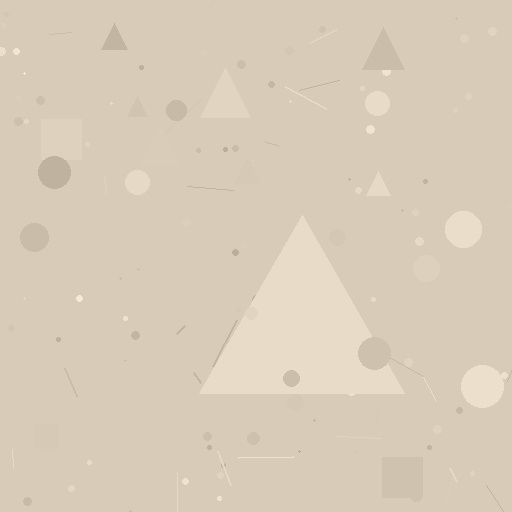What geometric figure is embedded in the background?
A triangle is embedded in the background.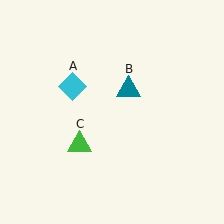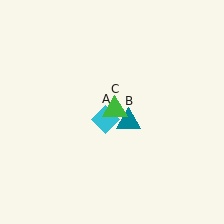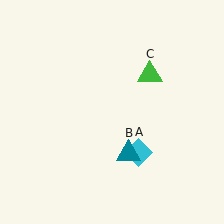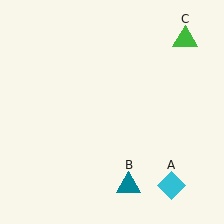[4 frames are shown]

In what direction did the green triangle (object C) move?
The green triangle (object C) moved up and to the right.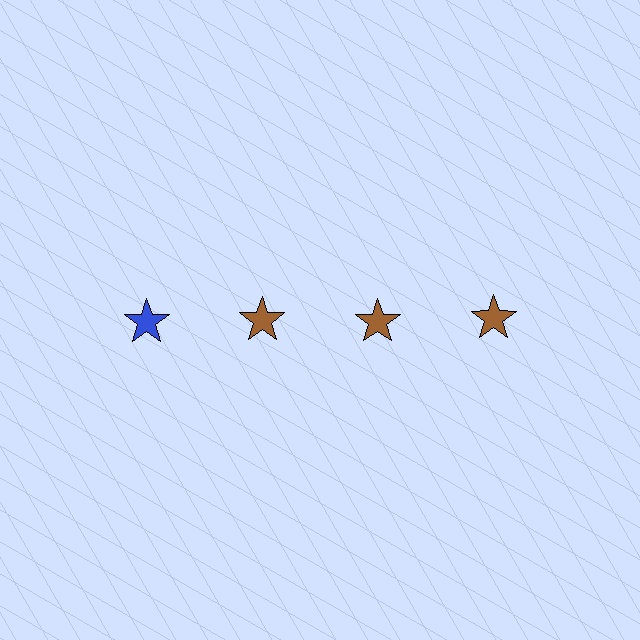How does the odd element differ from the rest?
It has a different color: blue instead of brown.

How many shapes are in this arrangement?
There are 4 shapes arranged in a grid pattern.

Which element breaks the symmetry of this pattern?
The blue star in the top row, leftmost column breaks the symmetry. All other shapes are brown stars.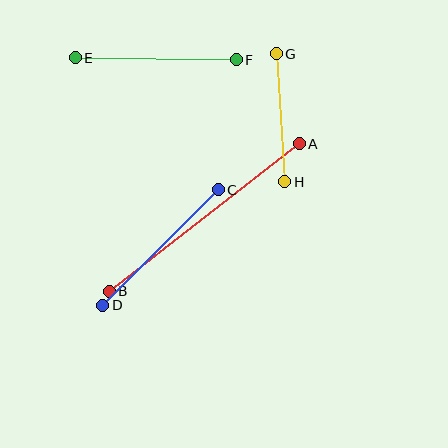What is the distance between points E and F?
The distance is approximately 161 pixels.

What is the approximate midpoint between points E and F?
The midpoint is at approximately (156, 59) pixels.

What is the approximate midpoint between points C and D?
The midpoint is at approximately (161, 247) pixels.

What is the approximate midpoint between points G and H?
The midpoint is at approximately (281, 118) pixels.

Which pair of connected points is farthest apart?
Points A and B are farthest apart.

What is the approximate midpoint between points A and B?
The midpoint is at approximately (204, 217) pixels.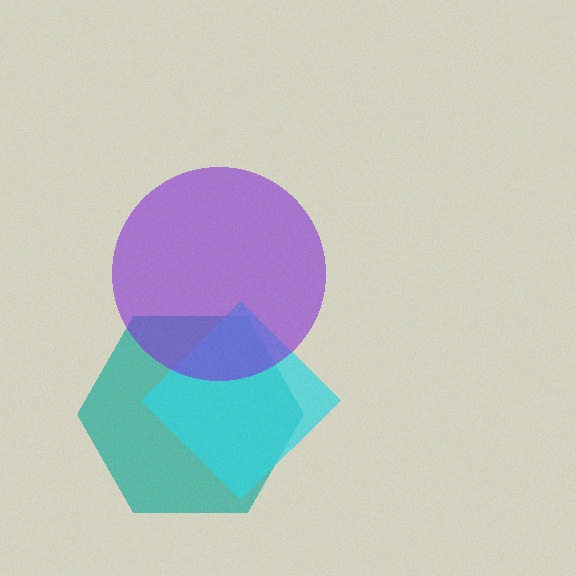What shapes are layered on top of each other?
The layered shapes are: a teal hexagon, a cyan diamond, a purple circle.